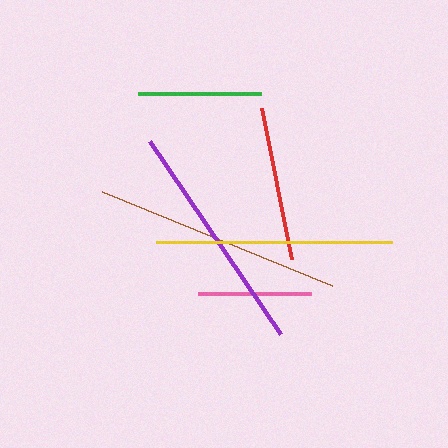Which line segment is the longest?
The brown line is the longest at approximately 249 pixels.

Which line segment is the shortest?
The pink line is the shortest at approximately 113 pixels.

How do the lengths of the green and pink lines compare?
The green and pink lines are approximately the same length.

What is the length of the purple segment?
The purple segment is approximately 233 pixels long.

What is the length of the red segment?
The red segment is approximately 153 pixels long.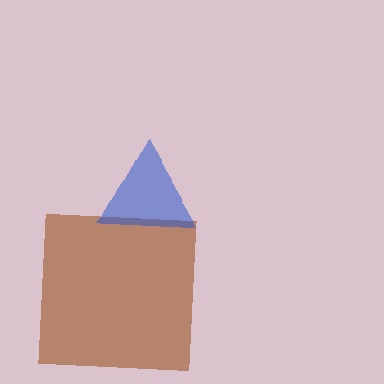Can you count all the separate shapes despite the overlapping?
Yes, there are 2 separate shapes.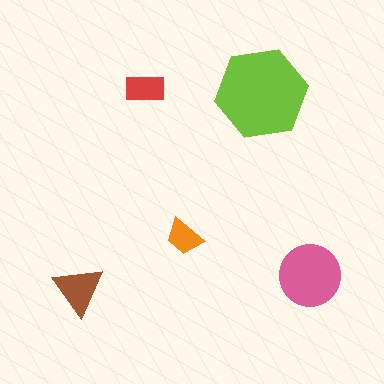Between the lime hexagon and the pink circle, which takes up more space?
The lime hexagon.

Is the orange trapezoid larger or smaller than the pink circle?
Smaller.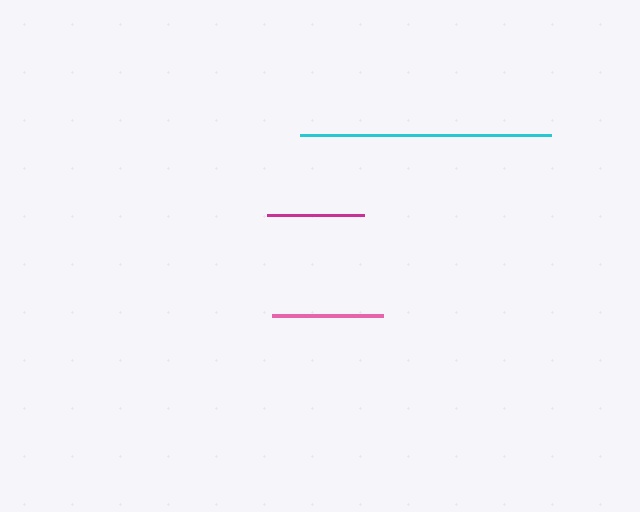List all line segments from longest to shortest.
From longest to shortest: cyan, pink, magenta.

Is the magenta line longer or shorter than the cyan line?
The cyan line is longer than the magenta line.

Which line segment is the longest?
The cyan line is the longest at approximately 252 pixels.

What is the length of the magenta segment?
The magenta segment is approximately 97 pixels long.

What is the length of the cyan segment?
The cyan segment is approximately 252 pixels long.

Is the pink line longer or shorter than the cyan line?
The cyan line is longer than the pink line.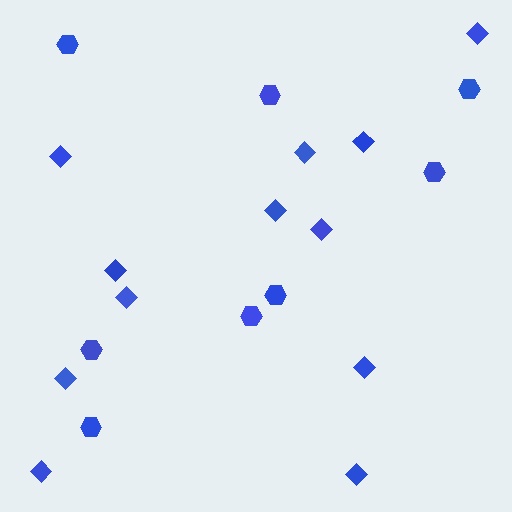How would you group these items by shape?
There are 2 groups: one group of diamonds (12) and one group of hexagons (8).